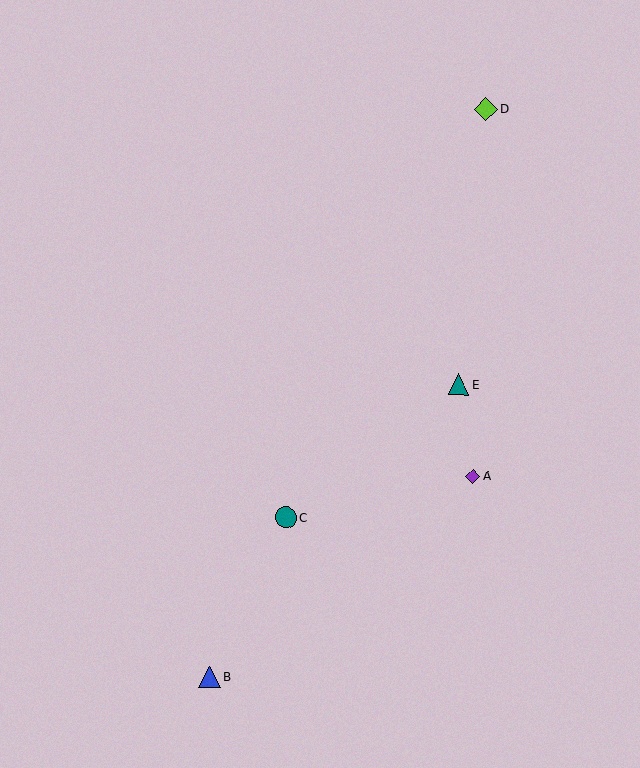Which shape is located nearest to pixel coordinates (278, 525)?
The teal circle (labeled C) at (285, 518) is nearest to that location.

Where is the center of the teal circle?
The center of the teal circle is at (285, 518).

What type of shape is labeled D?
Shape D is a lime diamond.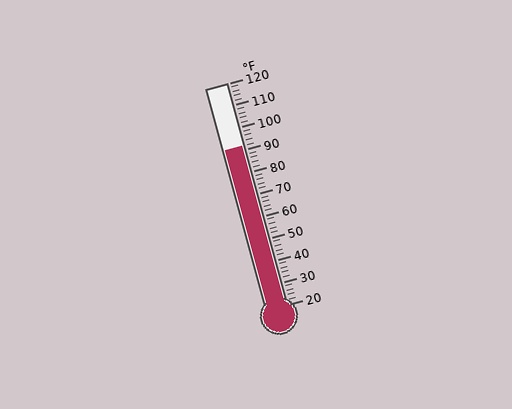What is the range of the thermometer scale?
The thermometer scale ranges from 20°F to 120°F.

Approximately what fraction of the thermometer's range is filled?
The thermometer is filled to approximately 70% of its range.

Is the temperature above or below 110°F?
The temperature is below 110°F.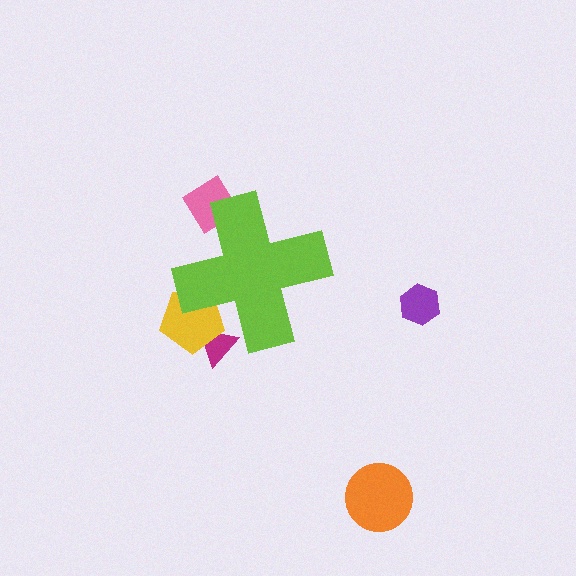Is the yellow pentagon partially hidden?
Yes, the yellow pentagon is partially hidden behind the lime cross.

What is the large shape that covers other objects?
A lime cross.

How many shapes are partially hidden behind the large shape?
3 shapes are partially hidden.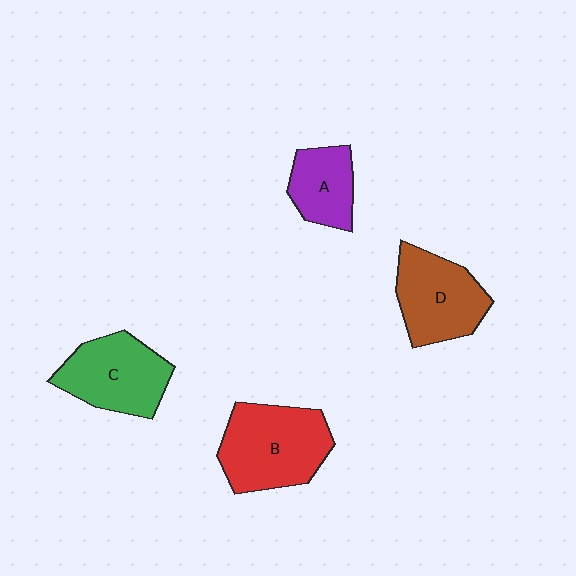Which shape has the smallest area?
Shape A (purple).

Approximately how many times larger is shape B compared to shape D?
Approximately 1.2 times.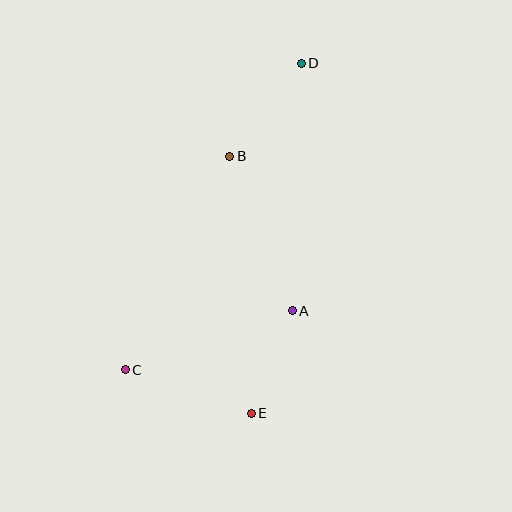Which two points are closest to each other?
Points A and E are closest to each other.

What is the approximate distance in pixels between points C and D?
The distance between C and D is approximately 353 pixels.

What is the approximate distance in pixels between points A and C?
The distance between A and C is approximately 177 pixels.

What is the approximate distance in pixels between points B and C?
The distance between B and C is approximately 238 pixels.